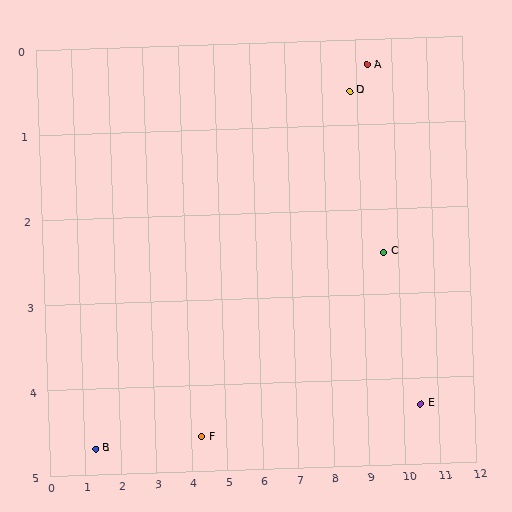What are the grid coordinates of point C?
Point C is at approximately (9.6, 2.5).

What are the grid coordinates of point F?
Point F is at approximately (4.3, 4.6).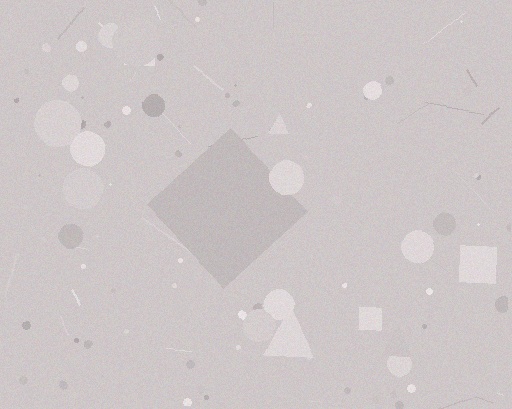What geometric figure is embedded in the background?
A diamond is embedded in the background.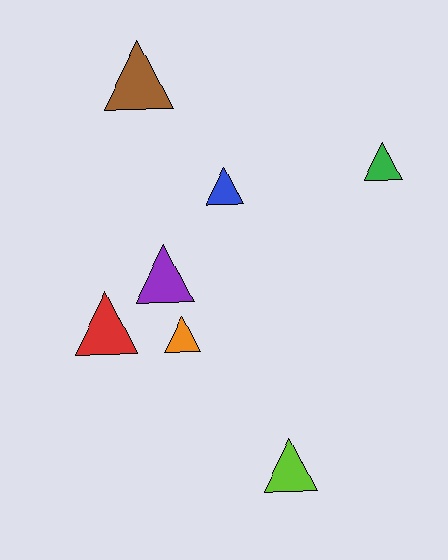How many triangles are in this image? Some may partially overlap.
There are 7 triangles.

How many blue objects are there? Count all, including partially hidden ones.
There is 1 blue object.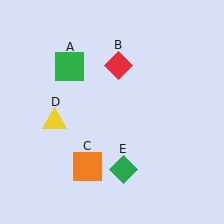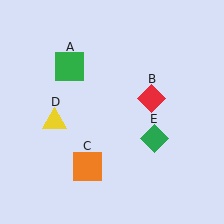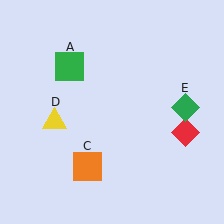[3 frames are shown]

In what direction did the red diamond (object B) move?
The red diamond (object B) moved down and to the right.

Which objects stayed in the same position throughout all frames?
Green square (object A) and orange square (object C) and yellow triangle (object D) remained stationary.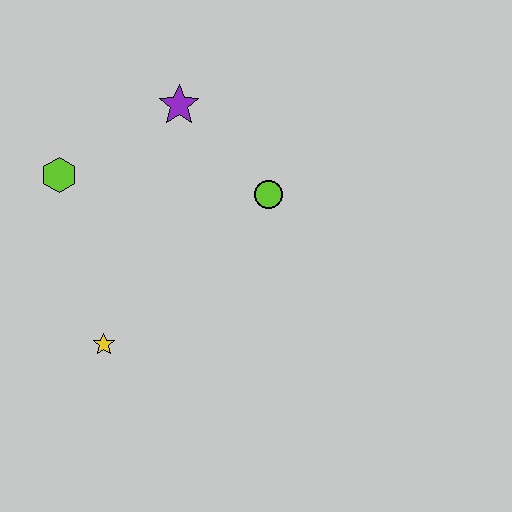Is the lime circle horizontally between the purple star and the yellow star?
No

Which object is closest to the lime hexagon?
The purple star is closest to the lime hexagon.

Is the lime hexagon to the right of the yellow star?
No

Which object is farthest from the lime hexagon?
The lime circle is farthest from the lime hexagon.